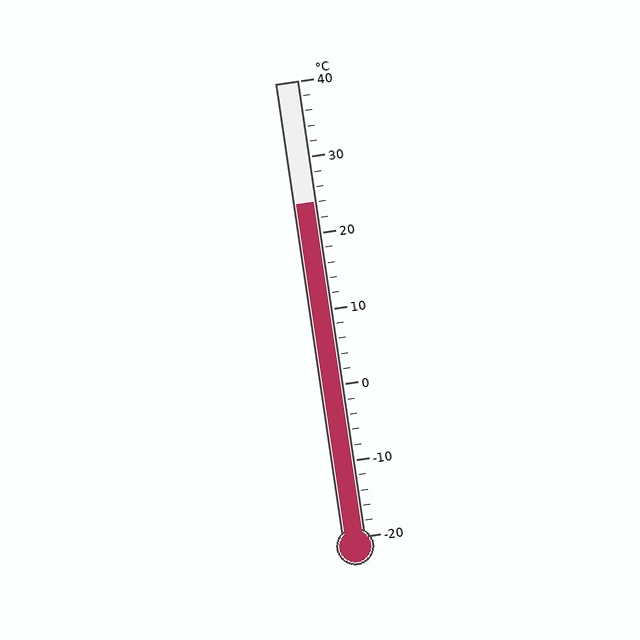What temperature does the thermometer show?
The thermometer shows approximately 24°C.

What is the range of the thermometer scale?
The thermometer scale ranges from -20°C to 40°C.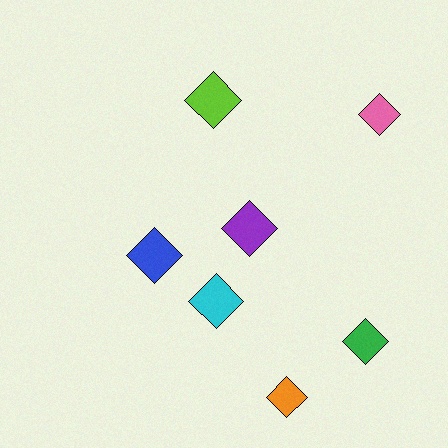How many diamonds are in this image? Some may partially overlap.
There are 7 diamonds.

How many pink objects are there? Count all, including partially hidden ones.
There is 1 pink object.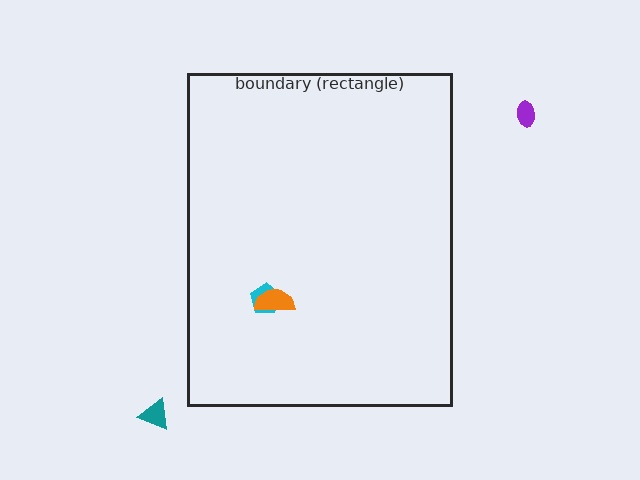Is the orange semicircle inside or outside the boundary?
Inside.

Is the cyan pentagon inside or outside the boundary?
Inside.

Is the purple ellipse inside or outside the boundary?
Outside.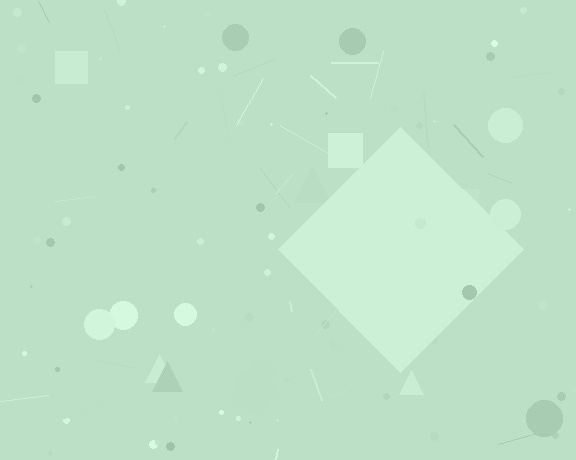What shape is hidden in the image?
A diamond is hidden in the image.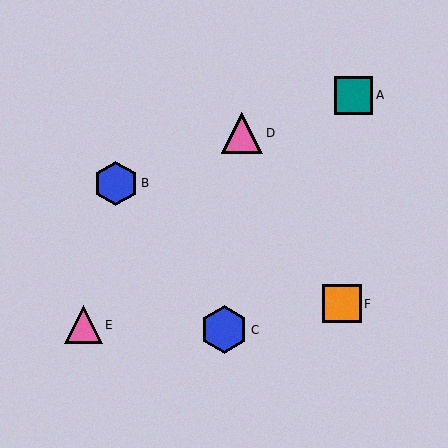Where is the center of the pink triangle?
The center of the pink triangle is at (83, 325).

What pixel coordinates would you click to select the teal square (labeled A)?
Click at (354, 95) to select the teal square A.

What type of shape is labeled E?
Shape E is a pink triangle.